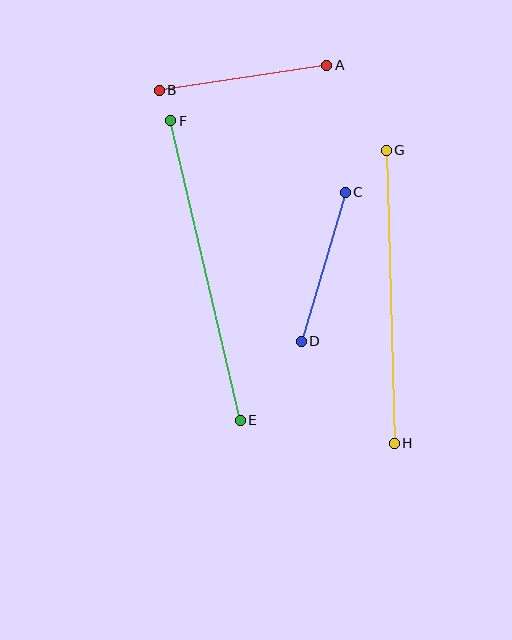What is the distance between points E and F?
The distance is approximately 307 pixels.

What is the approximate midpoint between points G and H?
The midpoint is at approximately (390, 297) pixels.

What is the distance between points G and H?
The distance is approximately 293 pixels.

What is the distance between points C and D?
The distance is approximately 155 pixels.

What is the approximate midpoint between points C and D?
The midpoint is at approximately (323, 267) pixels.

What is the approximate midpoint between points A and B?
The midpoint is at approximately (243, 78) pixels.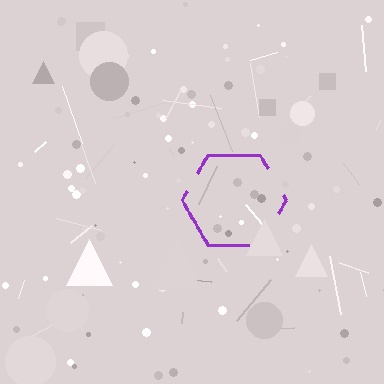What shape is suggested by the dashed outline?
The dashed outline suggests a hexagon.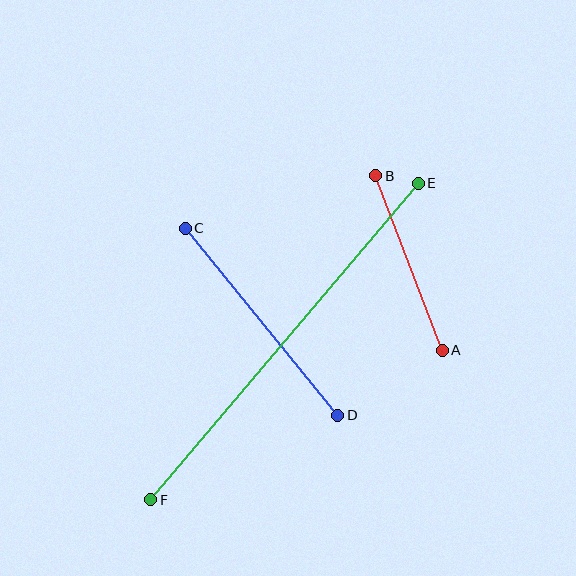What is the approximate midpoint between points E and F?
The midpoint is at approximately (285, 341) pixels.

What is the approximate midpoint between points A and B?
The midpoint is at approximately (409, 263) pixels.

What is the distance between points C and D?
The distance is approximately 241 pixels.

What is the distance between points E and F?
The distance is approximately 414 pixels.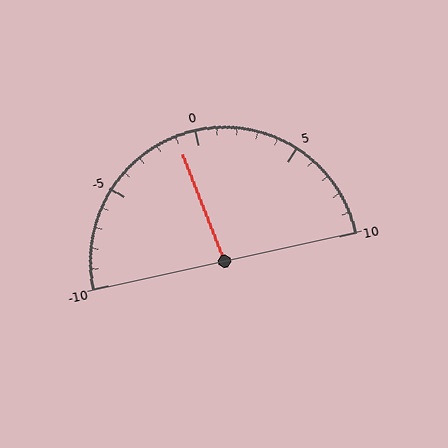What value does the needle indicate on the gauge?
The needle indicates approximately -1.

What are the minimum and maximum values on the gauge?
The gauge ranges from -10 to 10.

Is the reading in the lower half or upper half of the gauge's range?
The reading is in the lower half of the range (-10 to 10).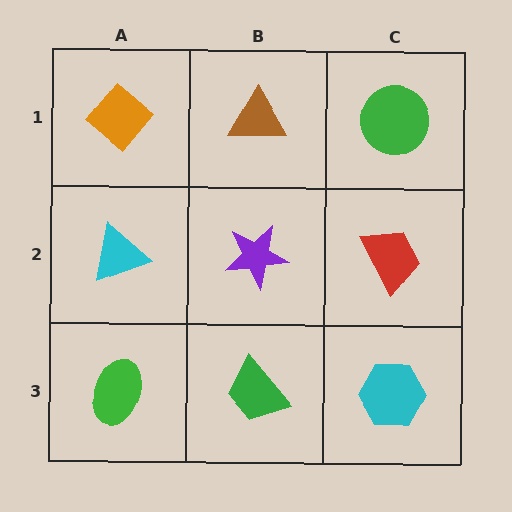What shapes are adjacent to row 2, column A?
An orange diamond (row 1, column A), a green ellipse (row 3, column A), a purple star (row 2, column B).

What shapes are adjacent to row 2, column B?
A brown triangle (row 1, column B), a green trapezoid (row 3, column B), a cyan triangle (row 2, column A), a red trapezoid (row 2, column C).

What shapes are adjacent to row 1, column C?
A red trapezoid (row 2, column C), a brown triangle (row 1, column B).